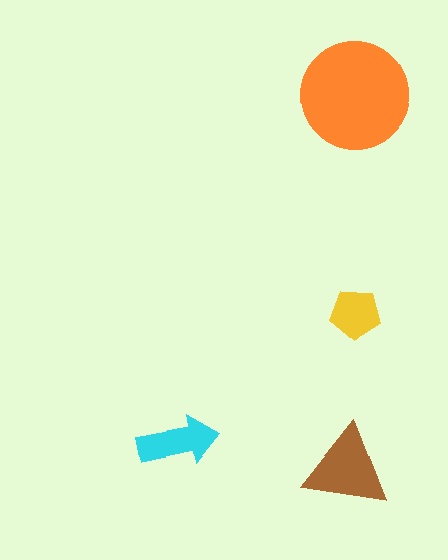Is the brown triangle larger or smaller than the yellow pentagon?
Larger.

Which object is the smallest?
The yellow pentagon.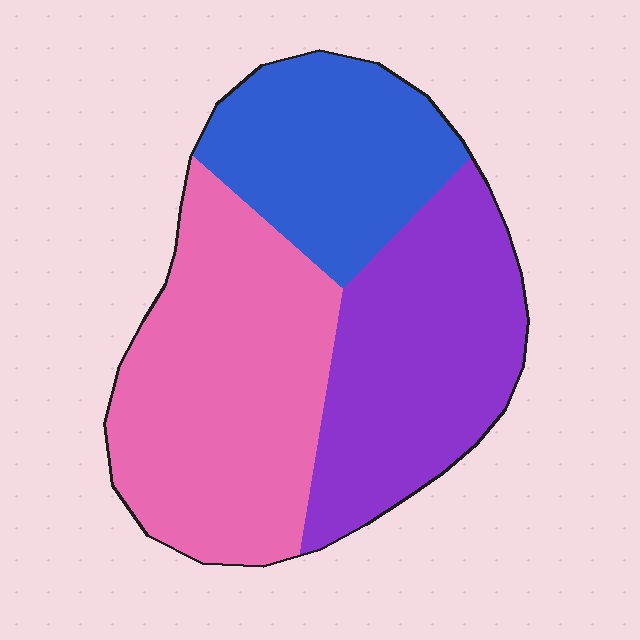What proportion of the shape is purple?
Purple takes up about one third (1/3) of the shape.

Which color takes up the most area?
Pink, at roughly 40%.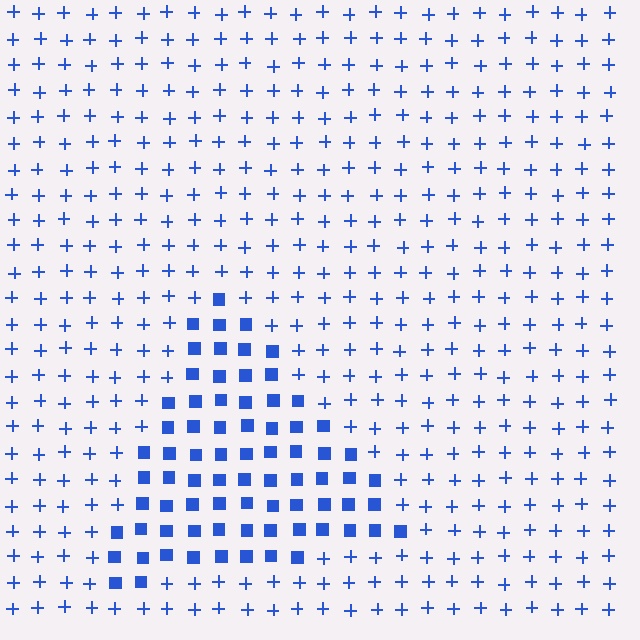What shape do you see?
I see a triangle.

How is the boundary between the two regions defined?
The boundary is defined by a change in element shape: squares inside vs. plus signs outside. All elements share the same color and spacing.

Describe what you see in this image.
The image is filled with small blue elements arranged in a uniform grid. A triangle-shaped region contains squares, while the surrounding area contains plus signs. The boundary is defined purely by the change in element shape.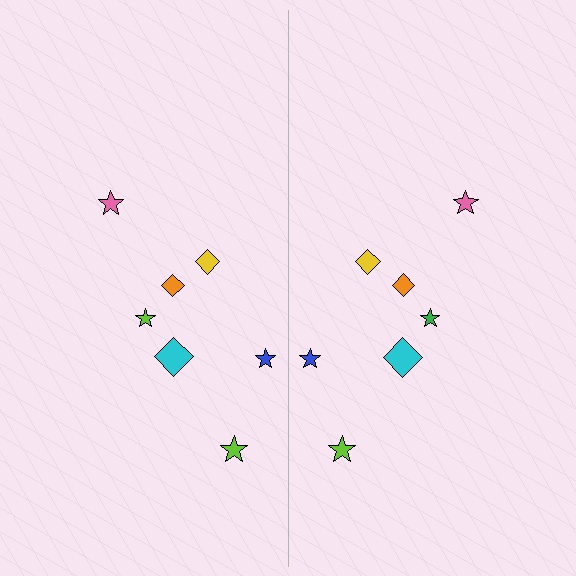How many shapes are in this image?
There are 14 shapes in this image.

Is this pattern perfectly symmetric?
No, the pattern is not perfectly symmetric. The green star on the right side breaks the symmetry — its mirror counterpart is lime.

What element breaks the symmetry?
The green star on the right side breaks the symmetry — its mirror counterpart is lime.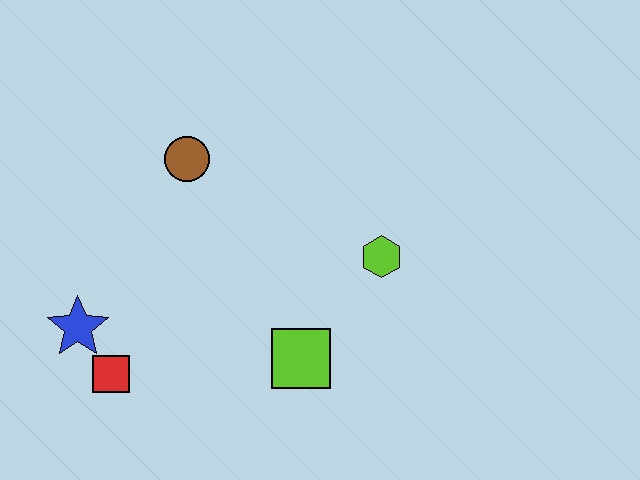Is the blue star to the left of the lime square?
Yes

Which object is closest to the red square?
The blue star is closest to the red square.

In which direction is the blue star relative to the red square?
The blue star is above the red square.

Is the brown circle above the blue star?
Yes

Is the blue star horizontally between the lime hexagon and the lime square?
No